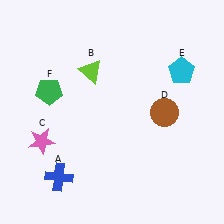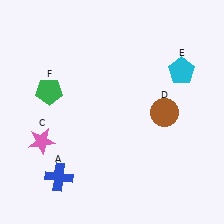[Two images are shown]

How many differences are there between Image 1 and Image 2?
There is 1 difference between the two images.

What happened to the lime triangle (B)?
The lime triangle (B) was removed in Image 2. It was in the top-left area of Image 1.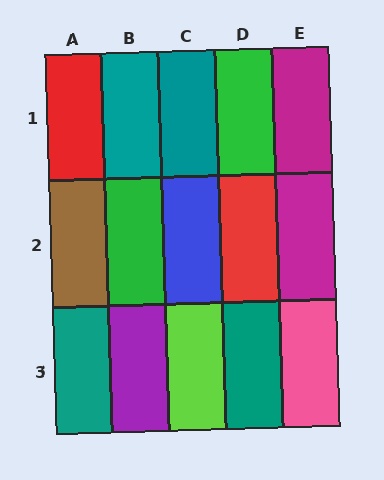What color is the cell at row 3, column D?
Teal.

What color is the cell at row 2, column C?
Blue.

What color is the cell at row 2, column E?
Magenta.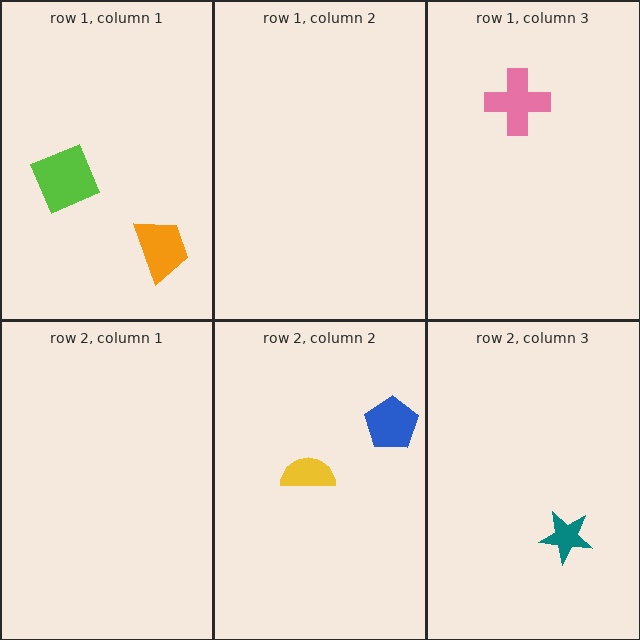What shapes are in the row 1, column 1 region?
The lime square, the orange trapezoid.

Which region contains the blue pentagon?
The row 2, column 2 region.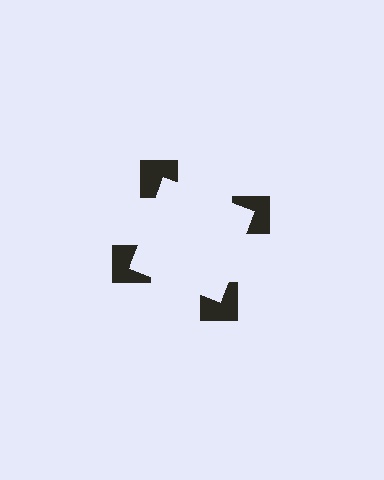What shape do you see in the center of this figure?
An illusory square — its edges are inferred from the aligned wedge cuts in the notched squares, not physically drawn.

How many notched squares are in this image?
There are 4 — one at each vertex of the illusory square.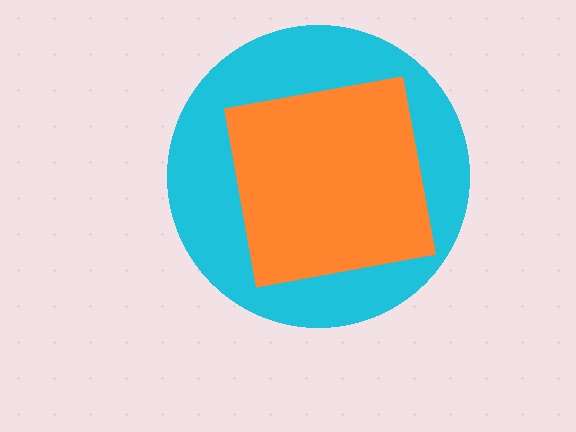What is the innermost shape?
The orange square.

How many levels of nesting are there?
2.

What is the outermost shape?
The cyan circle.